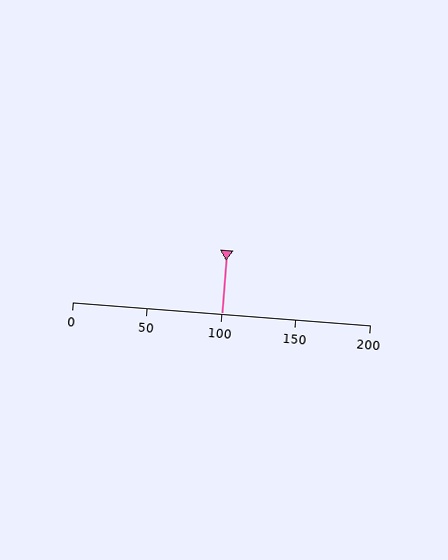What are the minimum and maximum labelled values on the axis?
The axis runs from 0 to 200.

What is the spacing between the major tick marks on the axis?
The major ticks are spaced 50 apart.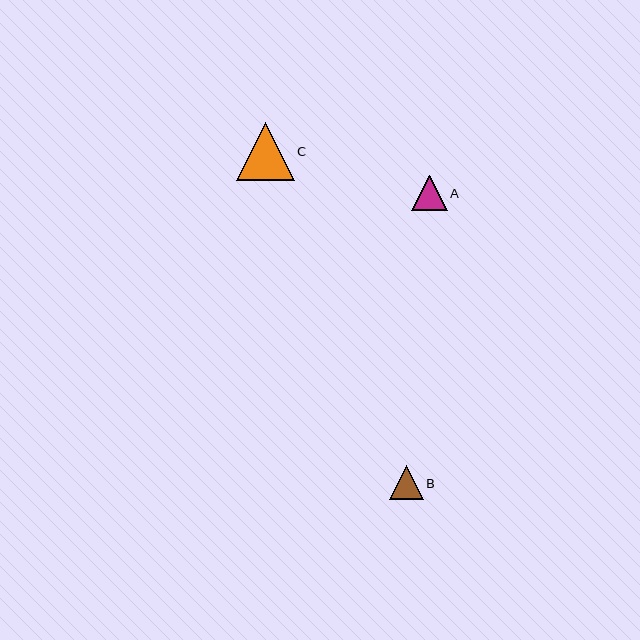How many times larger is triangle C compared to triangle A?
Triangle C is approximately 1.6 times the size of triangle A.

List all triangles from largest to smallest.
From largest to smallest: C, A, B.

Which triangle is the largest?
Triangle C is the largest with a size of approximately 58 pixels.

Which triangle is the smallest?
Triangle B is the smallest with a size of approximately 34 pixels.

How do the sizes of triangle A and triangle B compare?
Triangle A and triangle B are approximately the same size.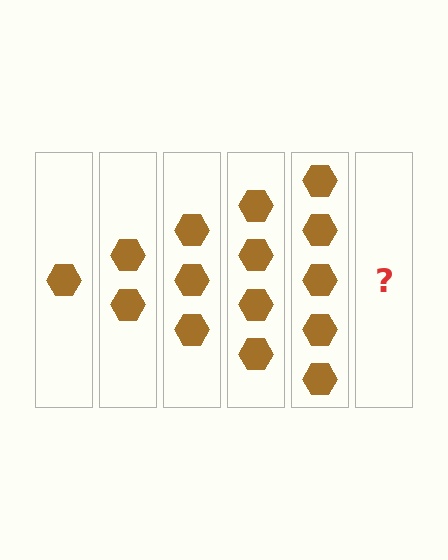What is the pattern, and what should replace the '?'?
The pattern is that each step adds one more hexagon. The '?' should be 6 hexagons.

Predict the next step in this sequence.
The next step is 6 hexagons.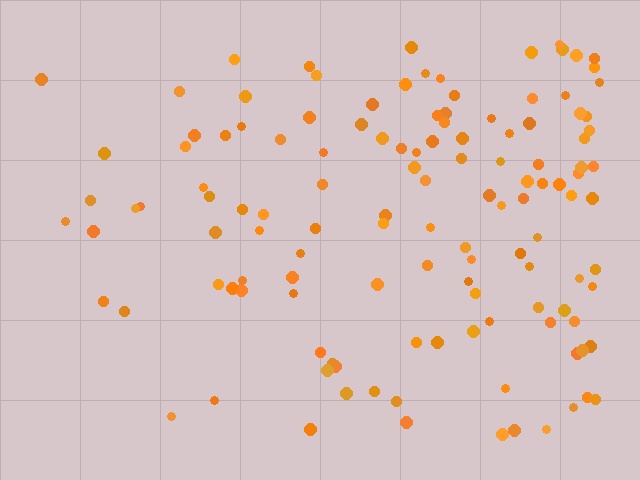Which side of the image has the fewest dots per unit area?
The left.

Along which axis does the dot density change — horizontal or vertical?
Horizontal.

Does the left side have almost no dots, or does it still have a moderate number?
Still a moderate number, just noticeably fewer than the right.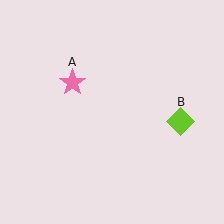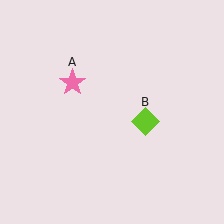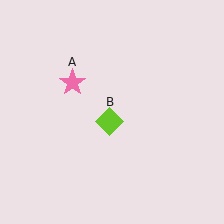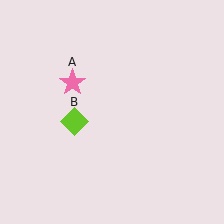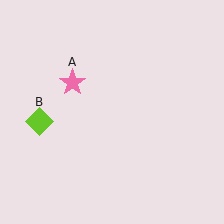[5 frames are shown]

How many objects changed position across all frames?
1 object changed position: lime diamond (object B).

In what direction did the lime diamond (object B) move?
The lime diamond (object B) moved left.